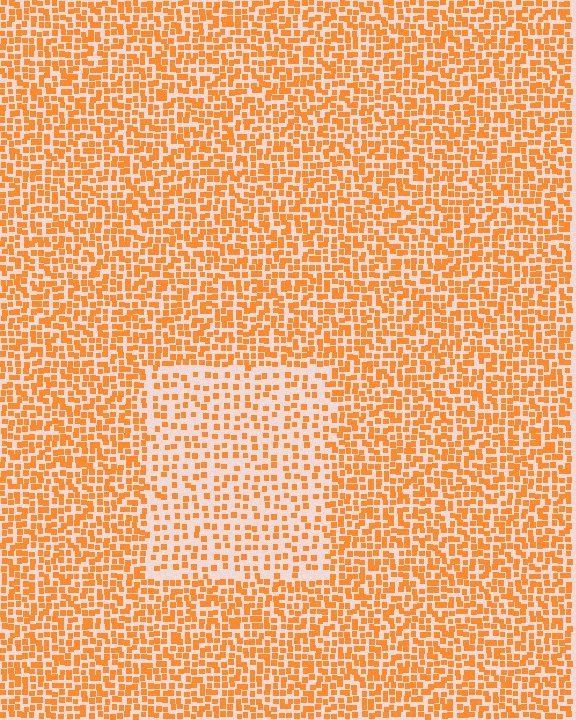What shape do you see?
I see a rectangle.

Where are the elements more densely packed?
The elements are more densely packed outside the rectangle boundary.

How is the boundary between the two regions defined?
The boundary is defined by a change in element density (approximately 1.9x ratio). All elements are the same color, size, and shape.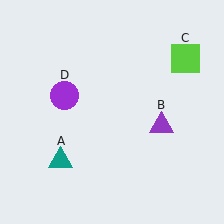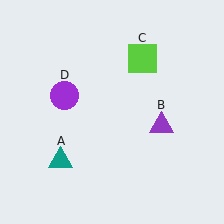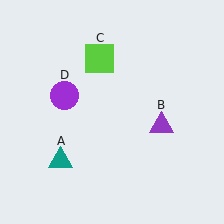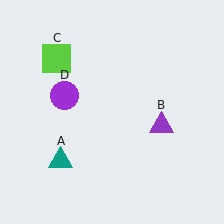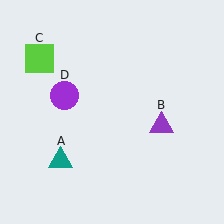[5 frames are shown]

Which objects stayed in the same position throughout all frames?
Teal triangle (object A) and purple triangle (object B) and purple circle (object D) remained stationary.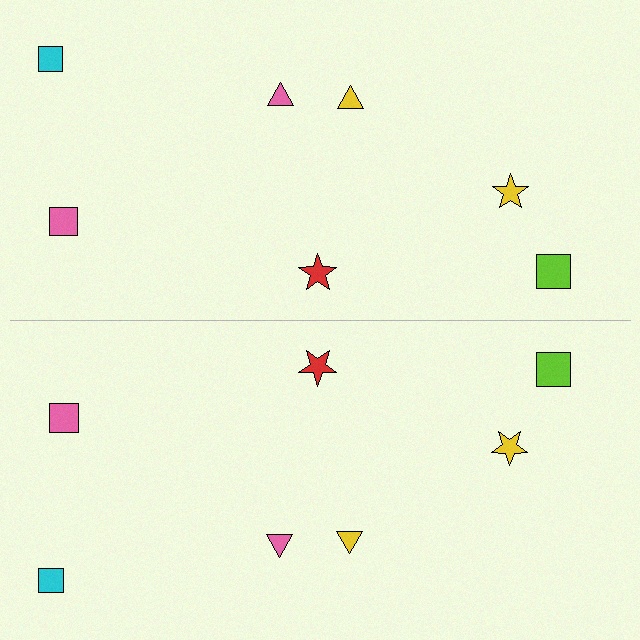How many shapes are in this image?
There are 14 shapes in this image.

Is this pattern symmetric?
Yes, this pattern has bilateral (reflection) symmetry.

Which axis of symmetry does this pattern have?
The pattern has a horizontal axis of symmetry running through the center of the image.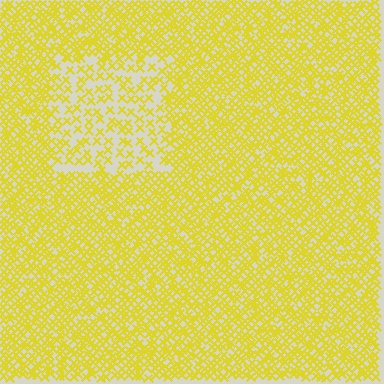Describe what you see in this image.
The image contains small yellow elements arranged at two different densities. A rectangle-shaped region is visible where the elements are less densely packed than the surrounding area.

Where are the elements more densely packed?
The elements are more densely packed outside the rectangle boundary.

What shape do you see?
I see a rectangle.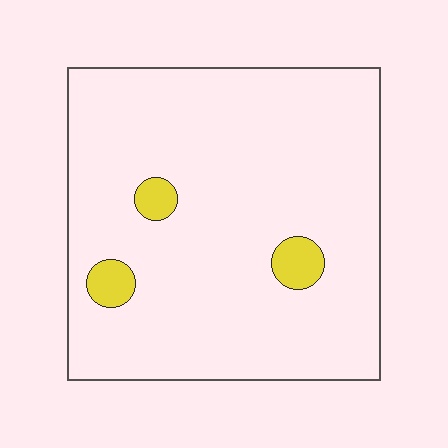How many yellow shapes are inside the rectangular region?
3.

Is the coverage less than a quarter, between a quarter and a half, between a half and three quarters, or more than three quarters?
Less than a quarter.